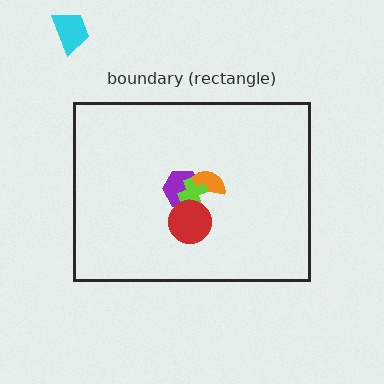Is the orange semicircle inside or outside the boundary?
Inside.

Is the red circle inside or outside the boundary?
Inside.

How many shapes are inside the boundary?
4 inside, 1 outside.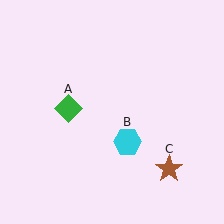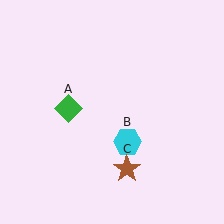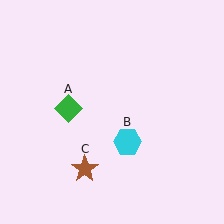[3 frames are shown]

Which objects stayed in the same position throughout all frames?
Green diamond (object A) and cyan hexagon (object B) remained stationary.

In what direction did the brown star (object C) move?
The brown star (object C) moved left.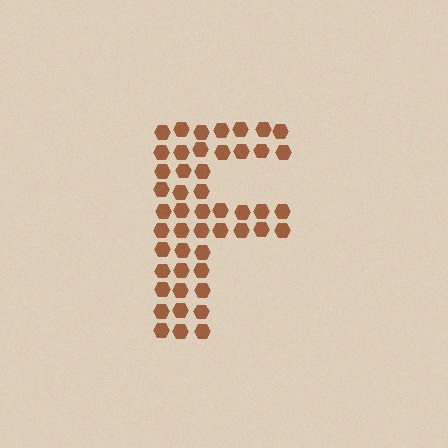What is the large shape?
The large shape is the letter F.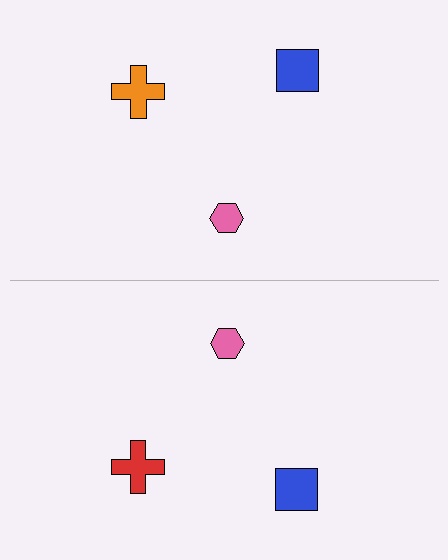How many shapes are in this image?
There are 6 shapes in this image.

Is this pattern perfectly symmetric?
No, the pattern is not perfectly symmetric. The red cross on the bottom side breaks the symmetry — its mirror counterpart is orange.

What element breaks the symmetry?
The red cross on the bottom side breaks the symmetry — its mirror counterpart is orange.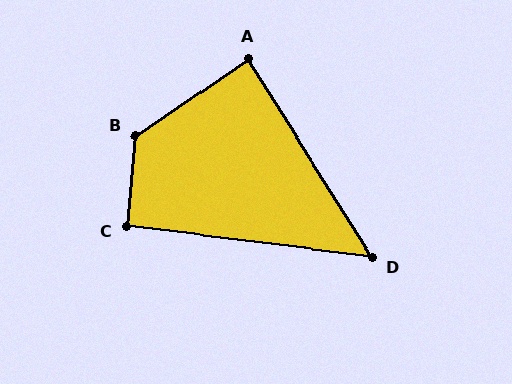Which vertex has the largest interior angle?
B, at approximately 129 degrees.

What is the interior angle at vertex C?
Approximately 92 degrees (approximately right).